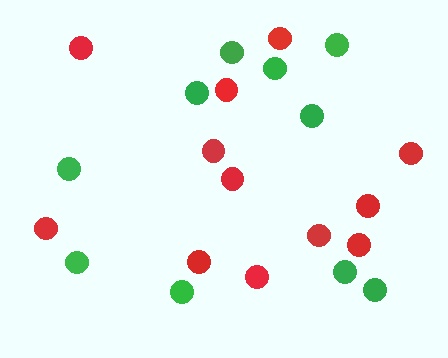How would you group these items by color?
There are 2 groups: one group of green circles (10) and one group of red circles (12).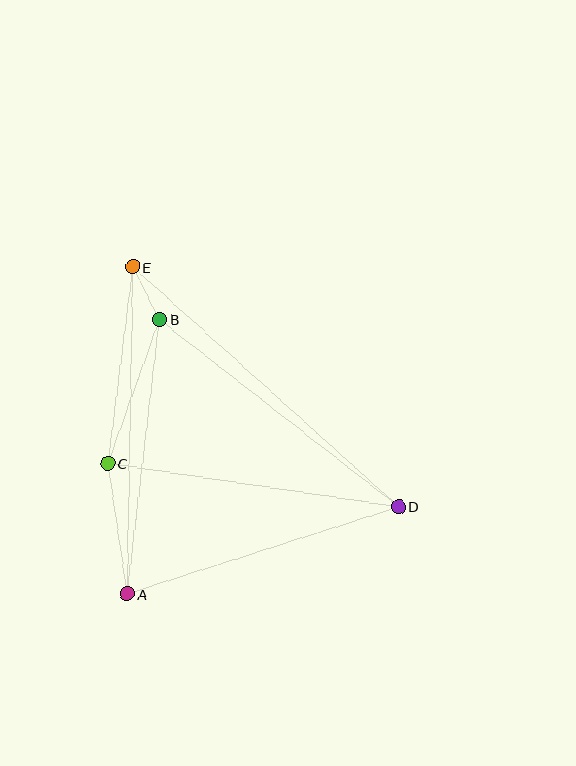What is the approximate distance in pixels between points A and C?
The distance between A and C is approximately 132 pixels.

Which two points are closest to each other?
Points B and E are closest to each other.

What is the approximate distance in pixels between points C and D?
The distance between C and D is approximately 294 pixels.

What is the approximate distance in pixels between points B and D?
The distance between B and D is approximately 303 pixels.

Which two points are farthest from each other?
Points D and E are farthest from each other.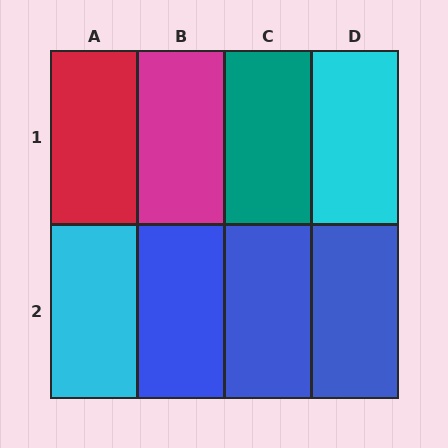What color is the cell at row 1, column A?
Red.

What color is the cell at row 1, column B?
Magenta.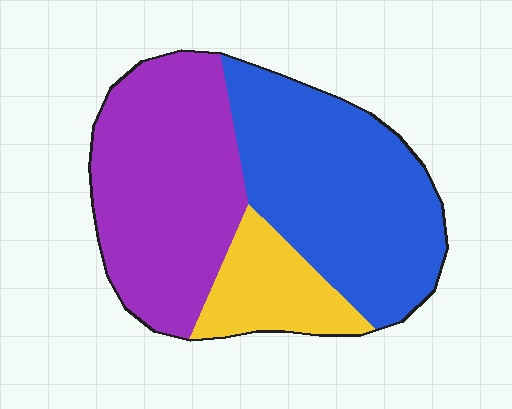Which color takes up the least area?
Yellow, at roughly 15%.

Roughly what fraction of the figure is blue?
Blue takes up between a third and a half of the figure.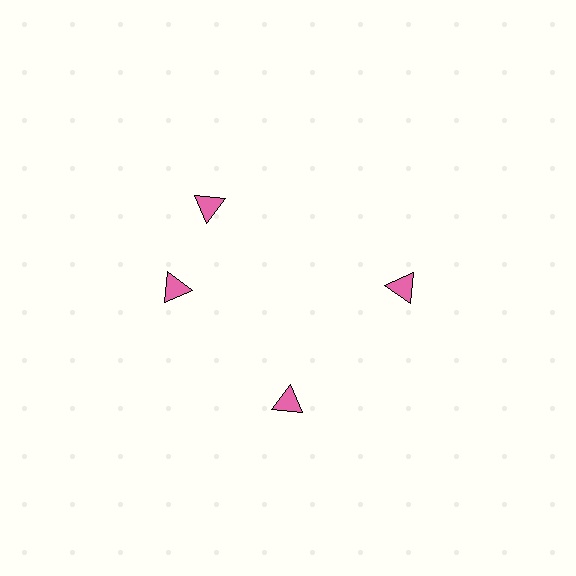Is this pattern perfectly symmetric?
No. The 4 pink triangles are arranged in a ring, but one element near the 12 o'clock position is rotated out of alignment along the ring, breaking the 4-fold rotational symmetry.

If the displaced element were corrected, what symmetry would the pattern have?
It would have 4-fold rotational symmetry — the pattern would map onto itself every 90 degrees.